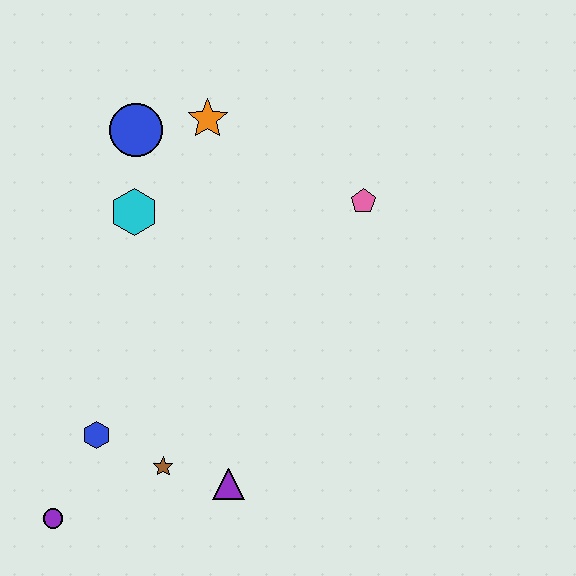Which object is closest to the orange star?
The blue circle is closest to the orange star.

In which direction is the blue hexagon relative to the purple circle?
The blue hexagon is above the purple circle.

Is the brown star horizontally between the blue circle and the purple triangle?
Yes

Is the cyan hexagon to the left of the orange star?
Yes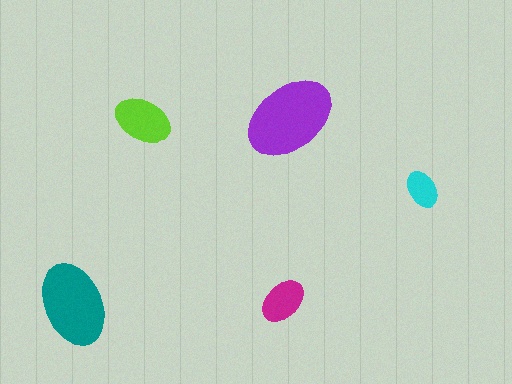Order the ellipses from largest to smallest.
the purple one, the teal one, the lime one, the magenta one, the cyan one.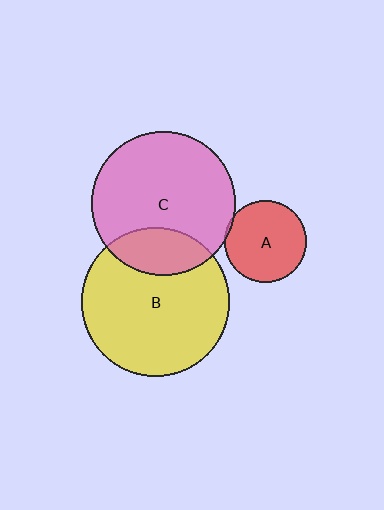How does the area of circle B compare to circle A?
Approximately 3.3 times.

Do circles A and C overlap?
Yes.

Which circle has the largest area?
Circle B (yellow).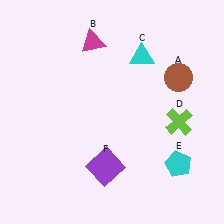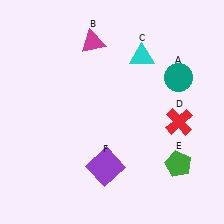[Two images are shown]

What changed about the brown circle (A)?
In Image 1, A is brown. In Image 2, it changed to teal.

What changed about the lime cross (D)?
In Image 1, D is lime. In Image 2, it changed to red.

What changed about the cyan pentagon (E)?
In Image 1, E is cyan. In Image 2, it changed to green.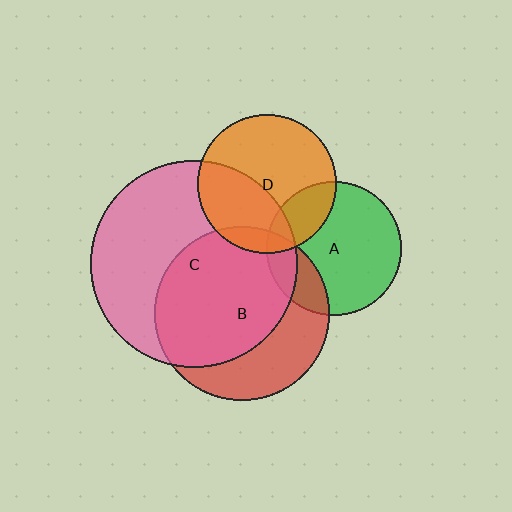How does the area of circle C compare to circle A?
Approximately 2.4 times.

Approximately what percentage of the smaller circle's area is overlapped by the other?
Approximately 40%.